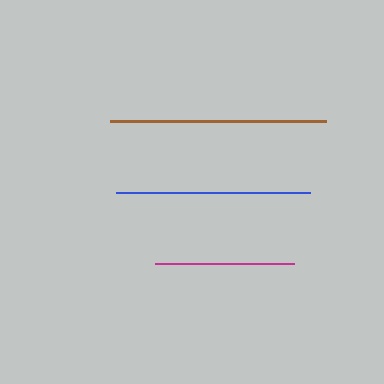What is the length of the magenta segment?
The magenta segment is approximately 139 pixels long.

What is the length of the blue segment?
The blue segment is approximately 194 pixels long.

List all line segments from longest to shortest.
From longest to shortest: brown, blue, magenta.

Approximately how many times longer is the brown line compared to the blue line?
The brown line is approximately 1.1 times the length of the blue line.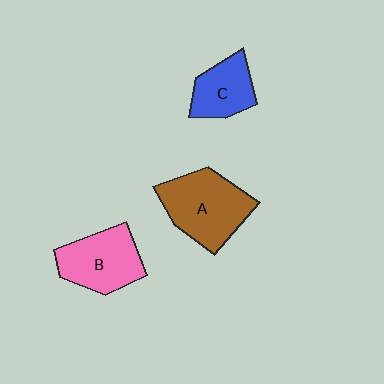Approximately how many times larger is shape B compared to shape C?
Approximately 1.4 times.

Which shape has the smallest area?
Shape C (blue).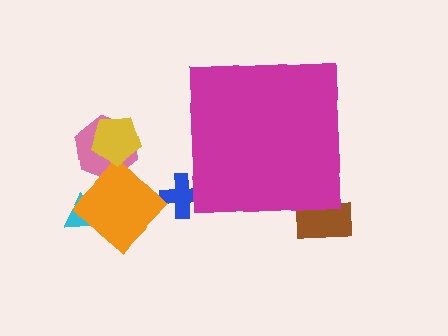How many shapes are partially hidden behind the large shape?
2 shapes are partially hidden.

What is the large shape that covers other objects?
A magenta square.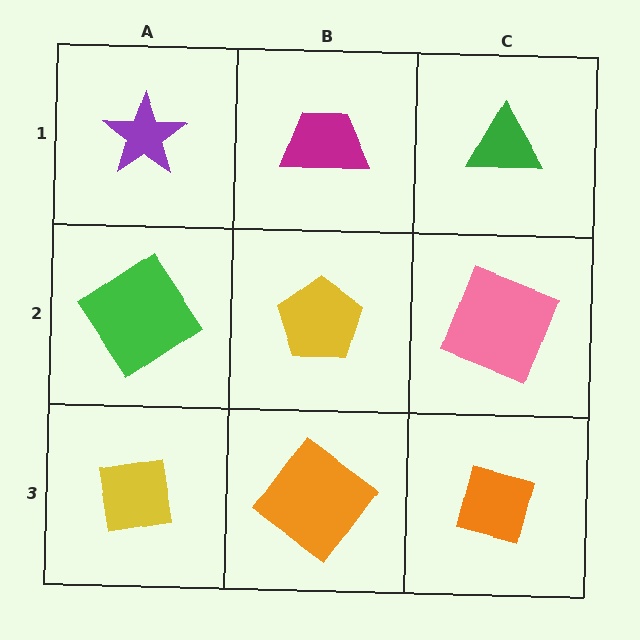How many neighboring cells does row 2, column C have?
3.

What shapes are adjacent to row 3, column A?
A green diamond (row 2, column A), an orange diamond (row 3, column B).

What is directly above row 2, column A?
A purple star.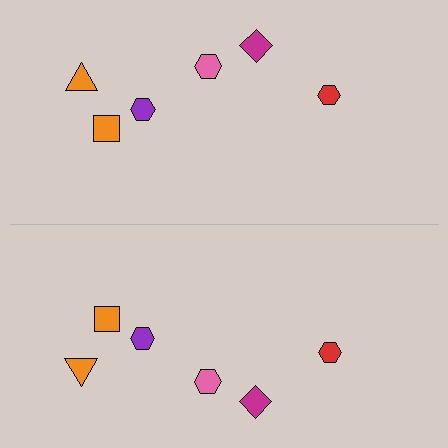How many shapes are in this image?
There are 12 shapes in this image.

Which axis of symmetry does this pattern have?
The pattern has a horizontal axis of symmetry running through the center of the image.